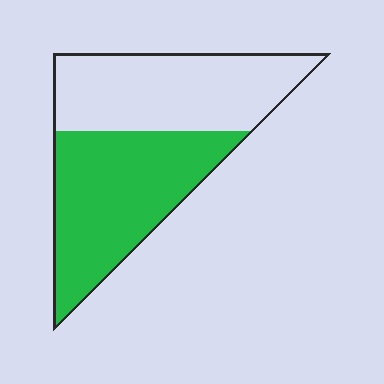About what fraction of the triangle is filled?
About one half (1/2).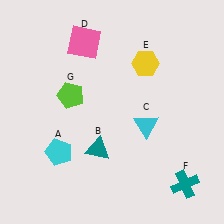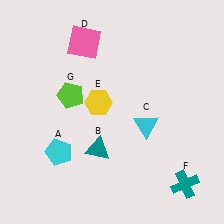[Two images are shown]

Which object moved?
The yellow hexagon (E) moved left.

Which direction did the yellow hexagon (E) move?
The yellow hexagon (E) moved left.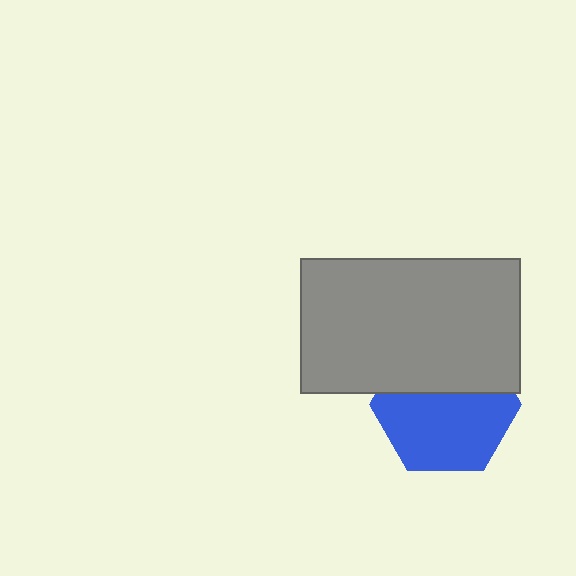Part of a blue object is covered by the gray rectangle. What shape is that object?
It is a hexagon.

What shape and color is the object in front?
The object in front is a gray rectangle.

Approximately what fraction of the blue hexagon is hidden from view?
Roughly 39% of the blue hexagon is hidden behind the gray rectangle.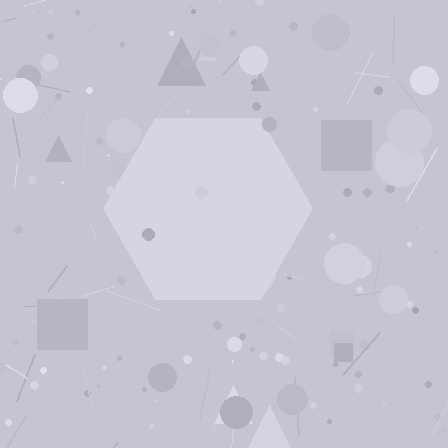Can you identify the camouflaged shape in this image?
The camouflaged shape is a hexagon.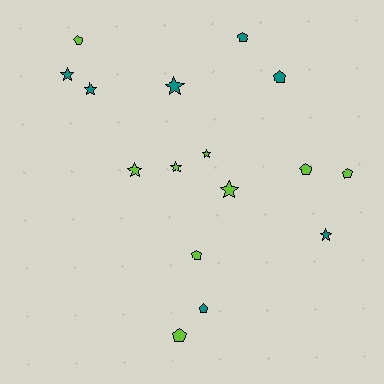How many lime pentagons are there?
There are 5 lime pentagons.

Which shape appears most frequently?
Star, with 8 objects.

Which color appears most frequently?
Lime, with 9 objects.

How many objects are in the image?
There are 16 objects.